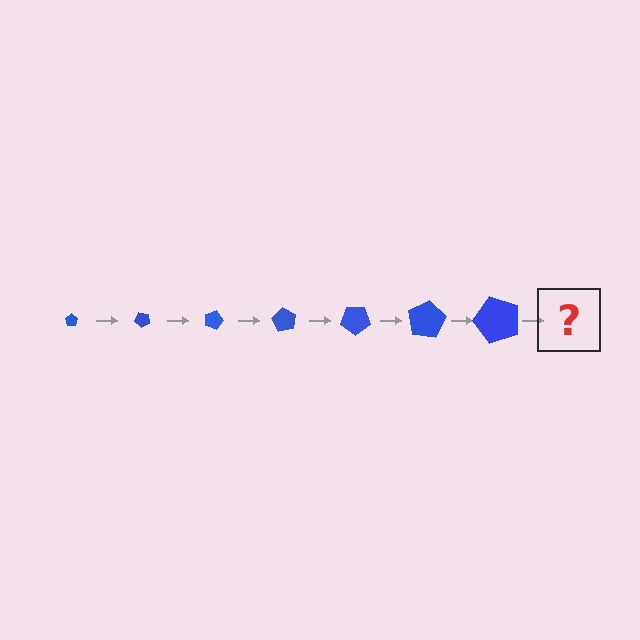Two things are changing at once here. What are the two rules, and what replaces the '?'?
The two rules are that the pentagon grows larger each step and it rotates 45 degrees each step. The '?' should be a pentagon, larger than the previous one and rotated 315 degrees from the start.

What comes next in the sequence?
The next element should be a pentagon, larger than the previous one and rotated 315 degrees from the start.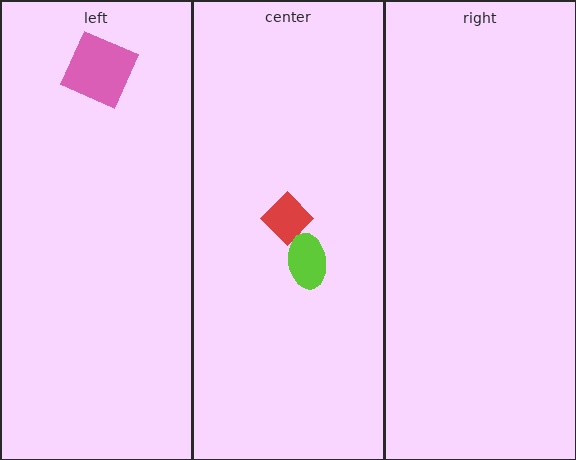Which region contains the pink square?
The left region.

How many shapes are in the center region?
2.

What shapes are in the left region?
The pink square.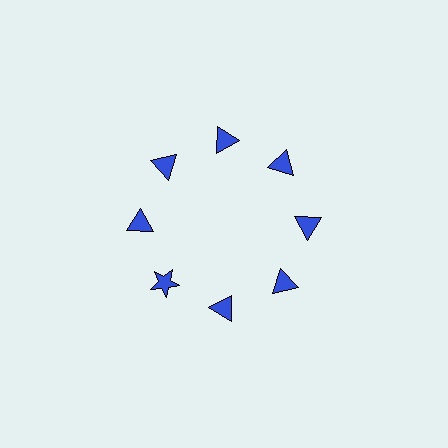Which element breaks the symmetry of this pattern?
The blue star at roughly the 8 o'clock position breaks the symmetry. All other shapes are blue triangles.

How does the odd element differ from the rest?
It has a different shape: star instead of triangle.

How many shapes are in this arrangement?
There are 8 shapes arranged in a ring pattern.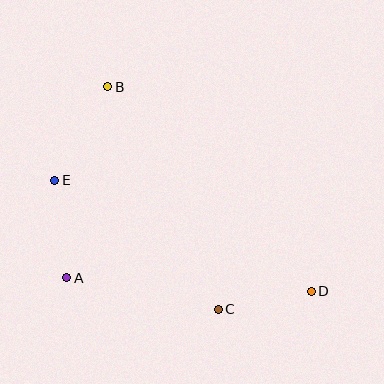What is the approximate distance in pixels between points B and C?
The distance between B and C is approximately 248 pixels.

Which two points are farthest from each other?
Points B and D are farthest from each other.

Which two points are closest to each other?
Points C and D are closest to each other.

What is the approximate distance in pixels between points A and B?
The distance between A and B is approximately 195 pixels.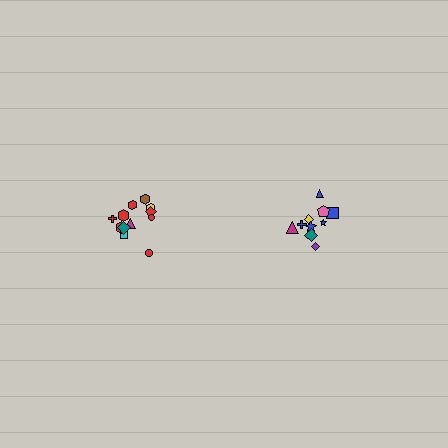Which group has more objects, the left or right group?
The left group.